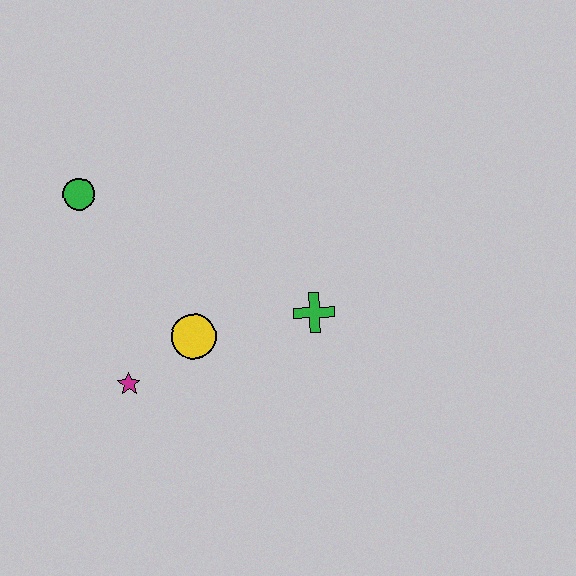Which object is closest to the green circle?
The yellow circle is closest to the green circle.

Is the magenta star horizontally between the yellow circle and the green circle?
Yes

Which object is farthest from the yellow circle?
The green circle is farthest from the yellow circle.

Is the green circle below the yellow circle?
No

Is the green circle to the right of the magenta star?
No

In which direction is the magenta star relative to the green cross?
The magenta star is to the left of the green cross.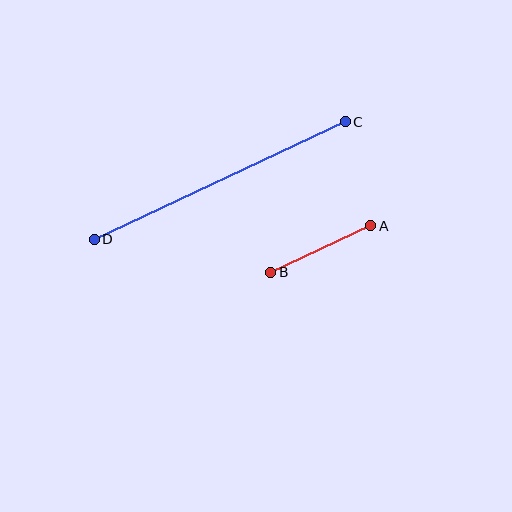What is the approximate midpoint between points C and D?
The midpoint is at approximately (220, 180) pixels.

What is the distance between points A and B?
The distance is approximately 110 pixels.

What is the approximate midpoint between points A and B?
The midpoint is at approximately (321, 249) pixels.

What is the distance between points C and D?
The distance is approximately 277 pixels.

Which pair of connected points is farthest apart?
Points C and D are farthest apart.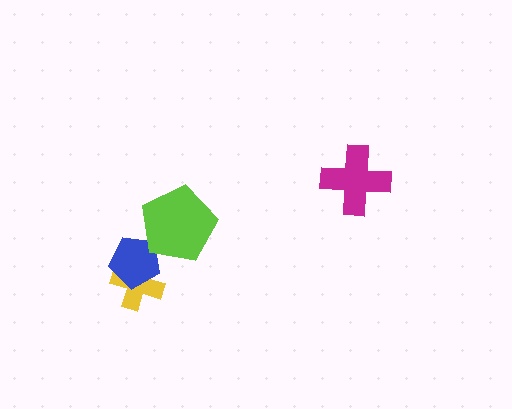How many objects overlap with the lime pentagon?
1 object overlaps with the lime pentagon.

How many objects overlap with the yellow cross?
1 object overlaps with the yellow cross.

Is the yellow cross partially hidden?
Yes, it is partially covered by another shape.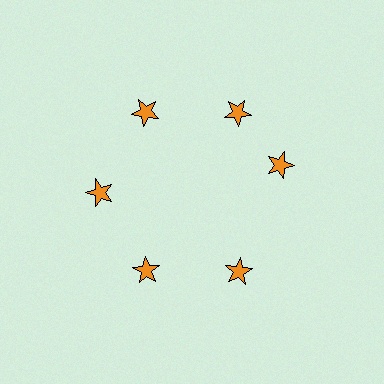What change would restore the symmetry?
The symmetry would be restored by rotating it back into even spacing with its neighbors so that all 6 stars sit at equal angles and equal distance from the center.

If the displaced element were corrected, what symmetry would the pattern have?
It would have 6-fold rotational symmetry — the pattern would map onto itself every 60 degrees.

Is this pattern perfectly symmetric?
No. The 6 orange stars are arranged in a ring, but one element near the 3 o'clock position is rotated out of alignment along the ring, breaking the 6-fold rotational symmetry.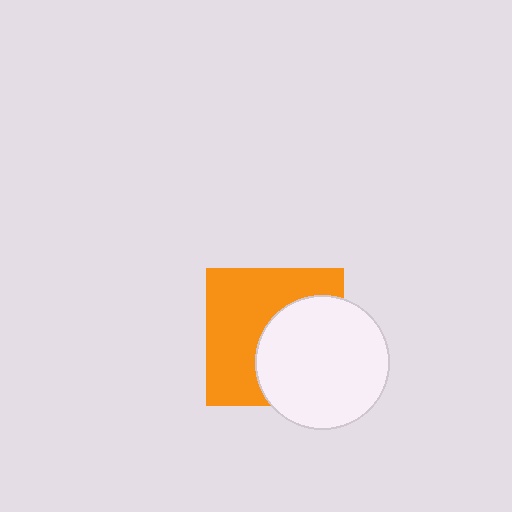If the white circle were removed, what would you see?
You would see the complete orange square.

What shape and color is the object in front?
The object in front is a white circle.